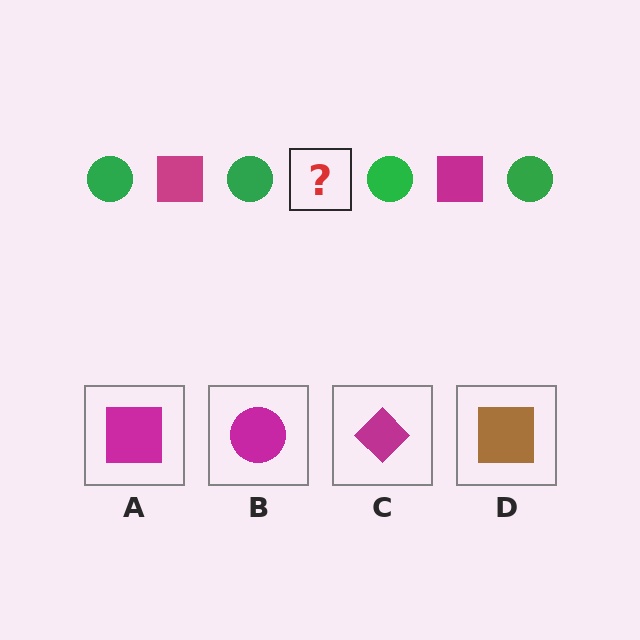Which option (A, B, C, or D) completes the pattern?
A.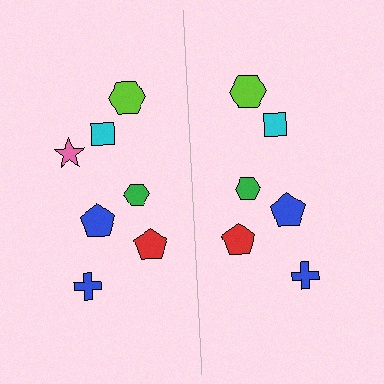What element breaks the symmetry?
A pink star is missing from the right side.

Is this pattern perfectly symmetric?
No, the pattern is not perfectly symmetric. A pink star is missing from the right side.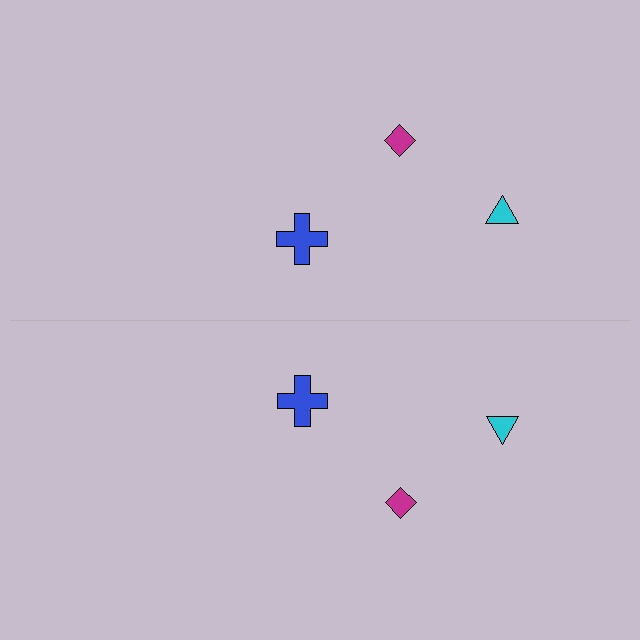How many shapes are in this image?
There are 6 shapes in this image.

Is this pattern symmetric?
Yes, this pattern has bilateral (reflection) symmetry.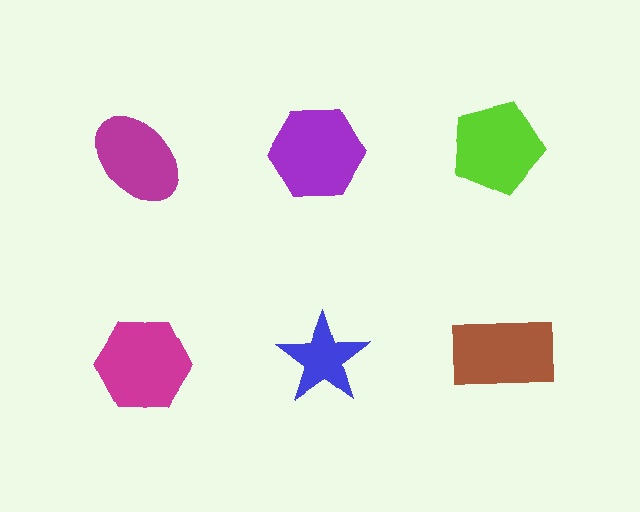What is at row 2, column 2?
A blue star.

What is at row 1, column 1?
A magenta ellipse.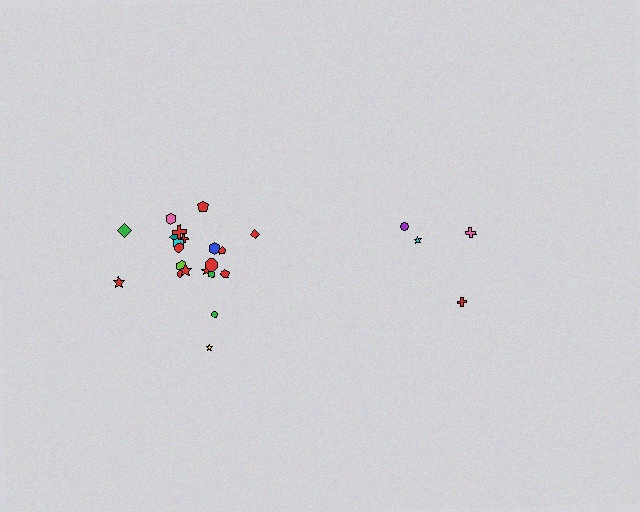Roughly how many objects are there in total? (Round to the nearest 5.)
Roughly 25 objects in total.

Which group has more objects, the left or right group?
The left group.